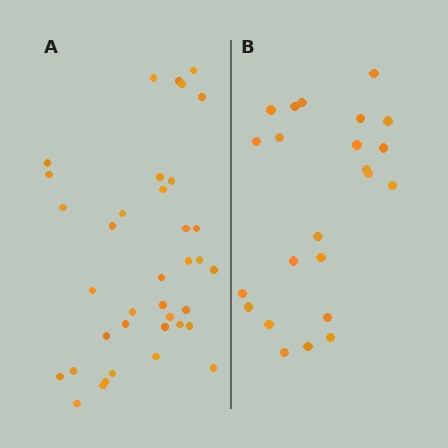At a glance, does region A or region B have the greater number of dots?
Region A (the left region) has more dots.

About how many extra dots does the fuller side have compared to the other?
Region A has approximately 15 more dots than region B.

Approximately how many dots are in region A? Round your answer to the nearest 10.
About 40 dots. (The exact count is 37, which rounds to 40.)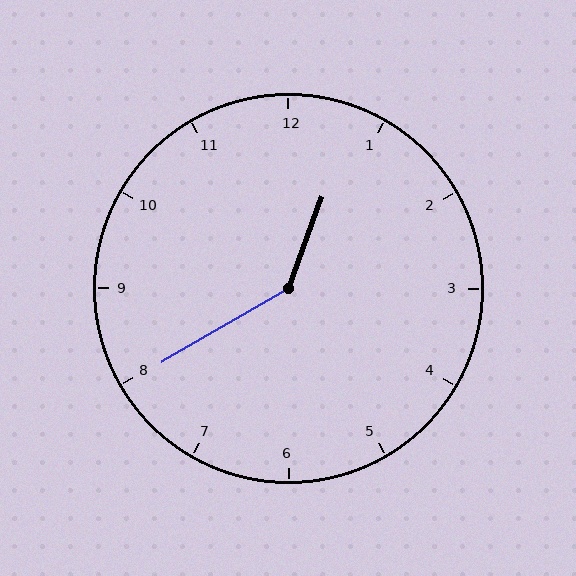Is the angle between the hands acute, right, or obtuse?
It is obtuse.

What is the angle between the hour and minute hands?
Approximately 140 degrees.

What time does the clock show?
12:40.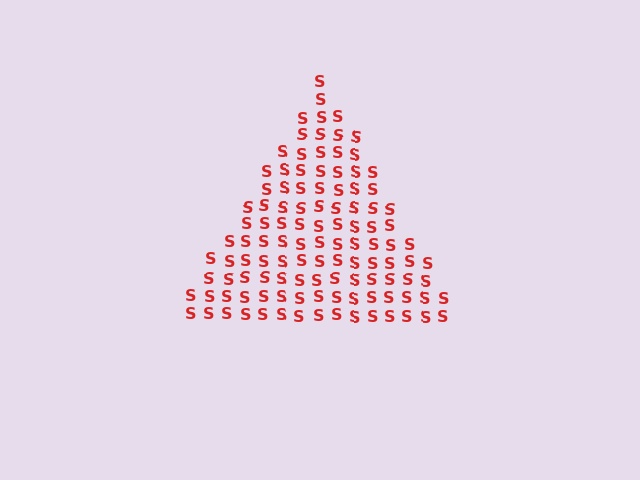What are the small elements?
The small elements are letter S's.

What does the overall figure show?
The overall figure shows a triangle.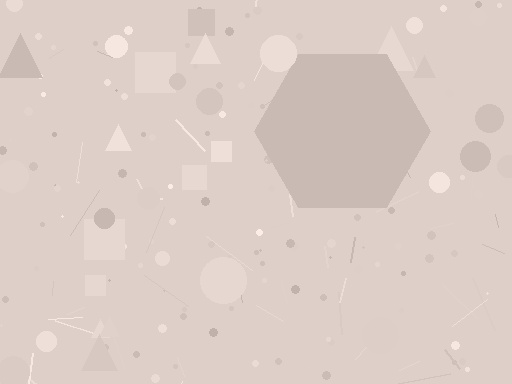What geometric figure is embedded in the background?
A hexagon is embedded in the background.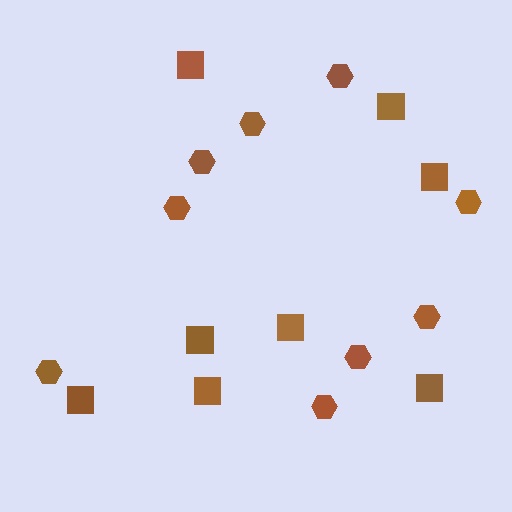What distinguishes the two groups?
There are 2 groups: one group of squares (8) and one group of hexagons (9).